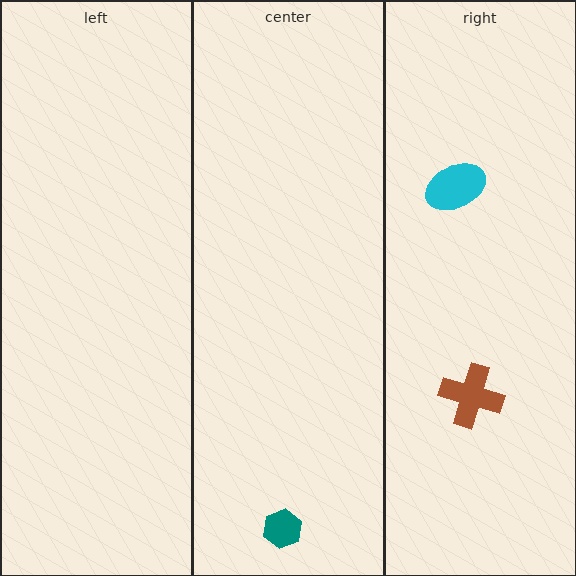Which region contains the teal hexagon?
The center region.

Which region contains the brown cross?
The right region.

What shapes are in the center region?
The teal hexagon.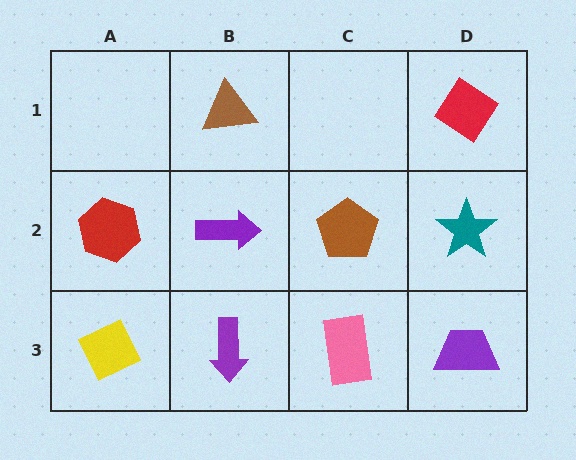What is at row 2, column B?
A purple arrow.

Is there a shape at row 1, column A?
No, that cell is empty.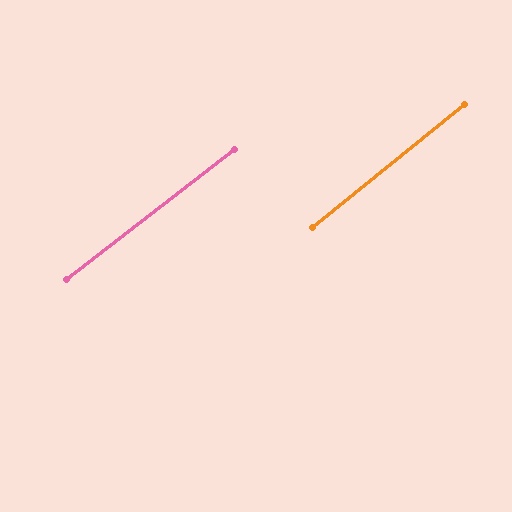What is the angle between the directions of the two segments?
Approximately 1 degree.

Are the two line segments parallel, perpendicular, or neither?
Parallel — their directions differ by only 1.1°.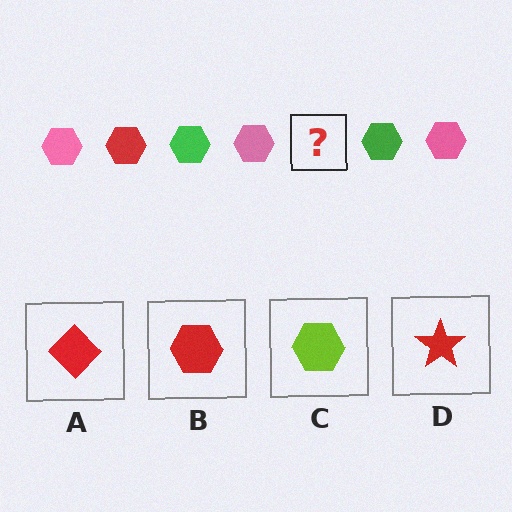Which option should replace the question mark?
Option B.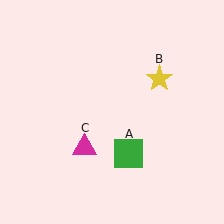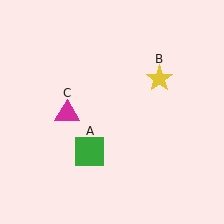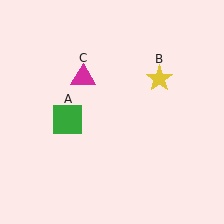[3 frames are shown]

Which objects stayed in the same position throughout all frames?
Yellow star (object B) remained stationary.